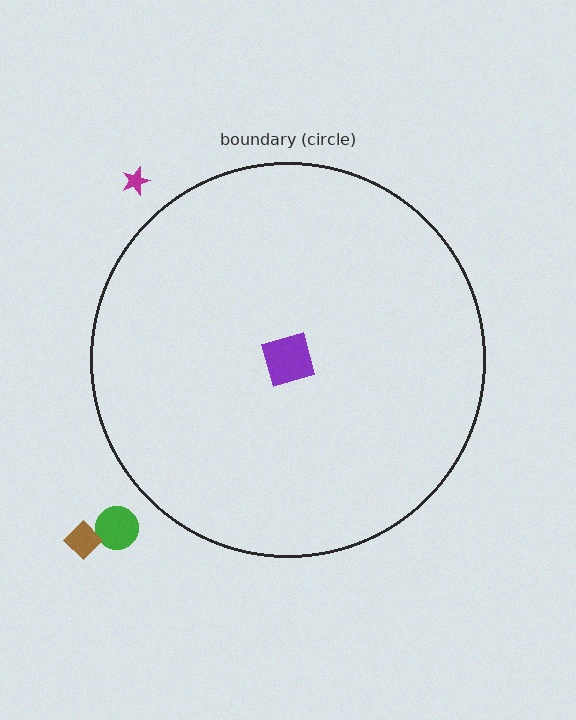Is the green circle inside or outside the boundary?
Outside.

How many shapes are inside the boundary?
1 inside, 3 outside.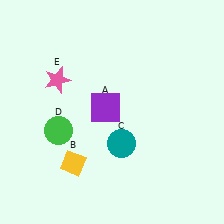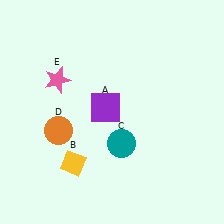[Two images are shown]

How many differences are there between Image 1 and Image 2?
There is 1 difference between the two images.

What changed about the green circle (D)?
In Image 1, D is green. In Image 2, it changed to orange.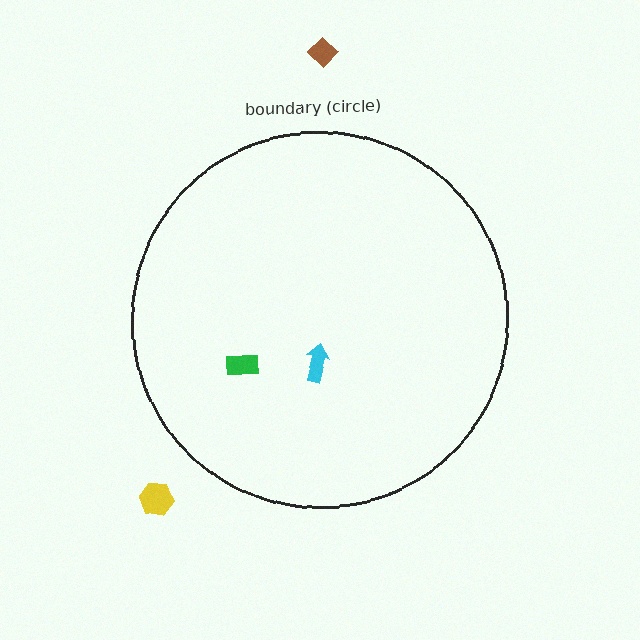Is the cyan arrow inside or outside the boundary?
Inside.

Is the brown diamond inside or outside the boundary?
Outside.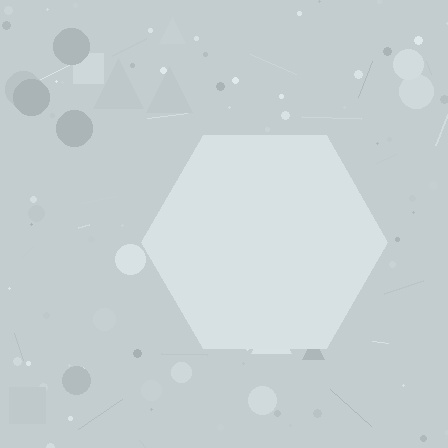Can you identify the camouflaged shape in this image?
The camouflaged shape is a hexagon.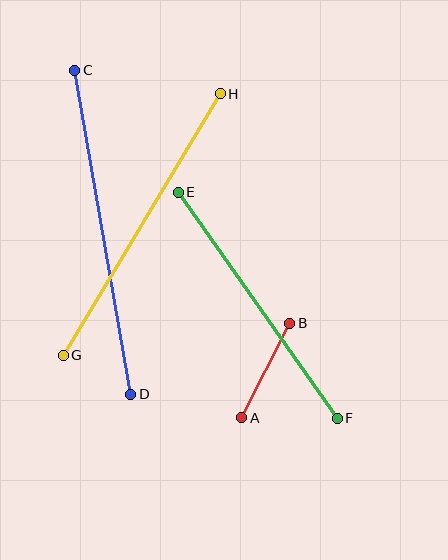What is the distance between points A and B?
The distance is approximately 106 pixels.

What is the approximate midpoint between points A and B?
The midpoint is at approximately (266, 370) pixels.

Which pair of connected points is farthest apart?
Points C and D are farthest apart.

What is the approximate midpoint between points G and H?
The midpoint is at approximately (142, 225) pixels.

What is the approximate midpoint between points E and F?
The midpoint is at approximately (258, 305) pixels.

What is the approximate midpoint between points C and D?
The midpoint is at approximately (103, 232) pixels.